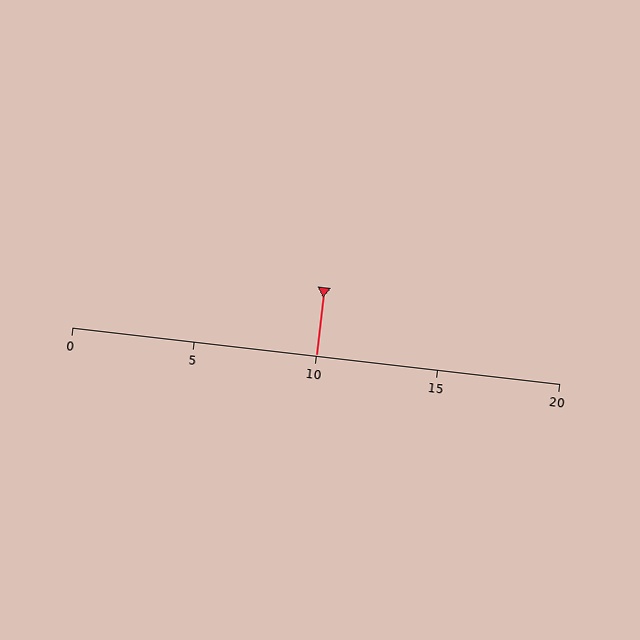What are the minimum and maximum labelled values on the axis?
The axis runs from 0 to 20.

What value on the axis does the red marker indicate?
The marker indicates approximately 10.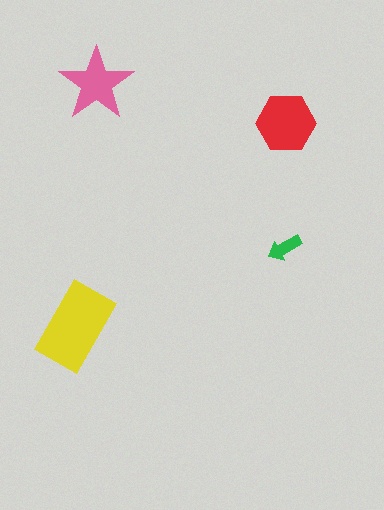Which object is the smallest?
The green arrow.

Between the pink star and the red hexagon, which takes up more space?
The red hexagon.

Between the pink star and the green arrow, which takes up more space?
The pink star.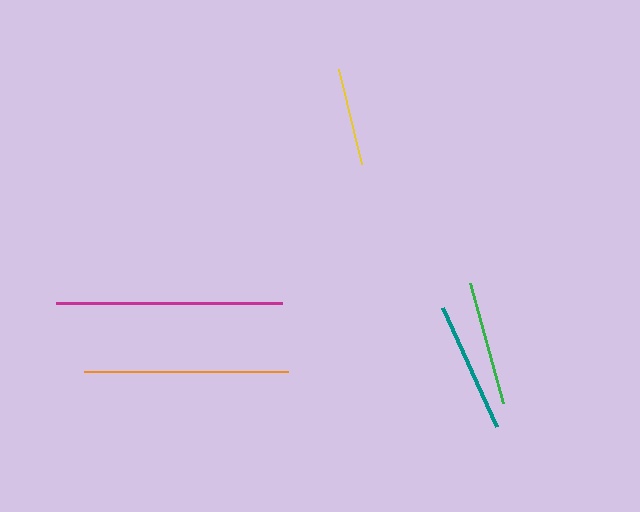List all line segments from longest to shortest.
From longest to shortest: magenta, orange, teal, green, yellow.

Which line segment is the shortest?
The yellow line is the shortest at approximately 97 pixels.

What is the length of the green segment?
The green segment is approximately 125 pixels long.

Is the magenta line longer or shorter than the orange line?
The magenta line is longer than the orange line.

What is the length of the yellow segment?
The yellow segment is approximately 97 pixels long.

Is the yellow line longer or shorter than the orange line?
The orange line is longer than the yellow line.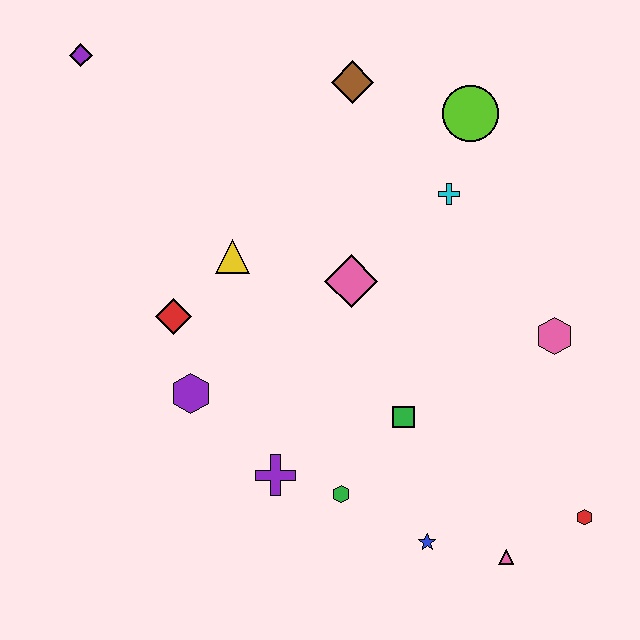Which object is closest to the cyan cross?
The lime circle is closest to the cyan cross.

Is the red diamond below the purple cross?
No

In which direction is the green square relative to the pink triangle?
The green square is above the pink triangle.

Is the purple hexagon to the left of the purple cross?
Yes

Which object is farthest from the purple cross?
The purple diamond is farthest from the purple cross.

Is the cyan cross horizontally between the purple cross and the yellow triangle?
No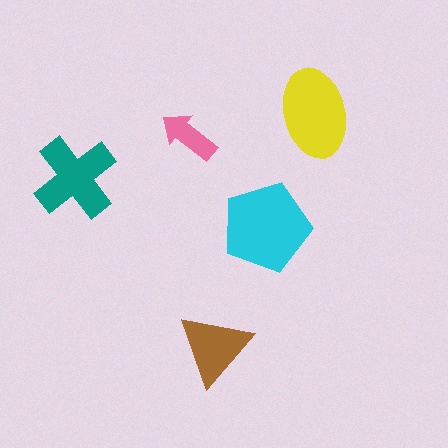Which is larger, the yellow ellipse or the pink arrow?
The yellow ellipse.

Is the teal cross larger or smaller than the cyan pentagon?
Smaller.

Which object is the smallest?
The pink arrow.